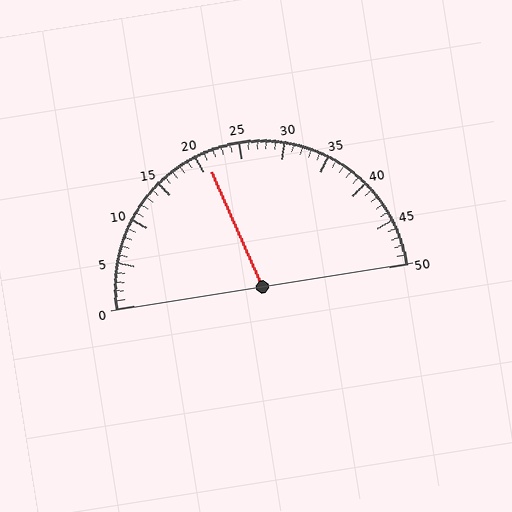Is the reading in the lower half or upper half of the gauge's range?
The reading is in the lower half of the range (0 to 50).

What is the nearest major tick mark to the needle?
The nearest major tick mark is 20.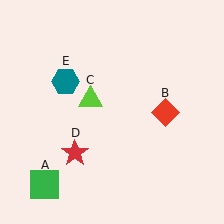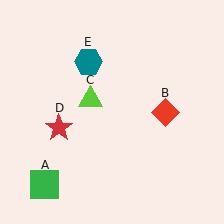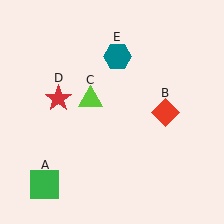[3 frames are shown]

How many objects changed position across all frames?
2 objects changed position: red star (object D), teal hexagon (object E).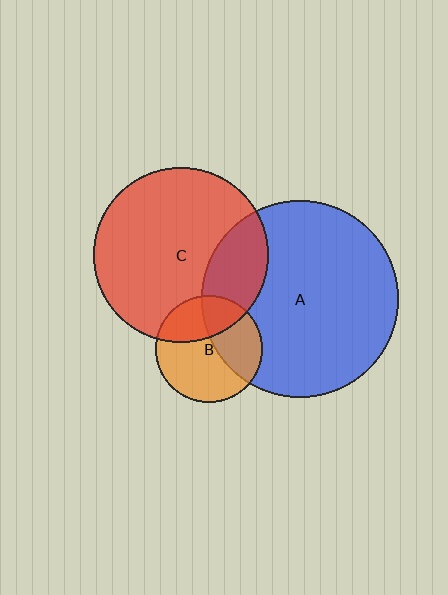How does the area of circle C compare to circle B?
Approximately 2.7 times.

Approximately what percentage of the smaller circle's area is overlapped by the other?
Approximately 30%.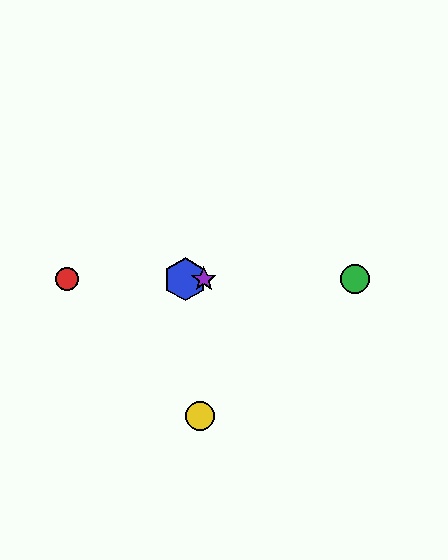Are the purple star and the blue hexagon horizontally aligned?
Yes, both are at y≈279.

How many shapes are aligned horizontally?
4 shapes (the red circle, the blue hexagon, the green circle, the purple star) are aligned horizontally.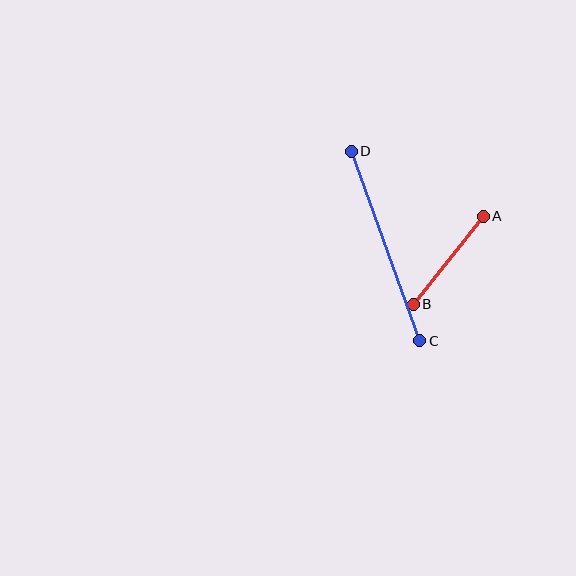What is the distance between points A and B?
The distance is approximately 112 pixels.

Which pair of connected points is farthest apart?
Points C and D are farthest apart.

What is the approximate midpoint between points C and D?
The midpoint is at approximately (385, 246) pixels.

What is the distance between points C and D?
The distance is approximately 201 pixels.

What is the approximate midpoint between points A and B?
The midpoint is at approximately (448, 260) pixels.